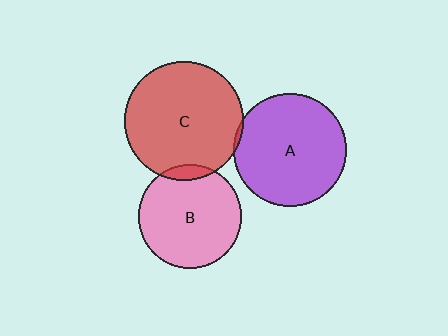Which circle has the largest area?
Circle C (red).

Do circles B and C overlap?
Yes.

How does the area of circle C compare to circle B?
Approximately 1.3 times.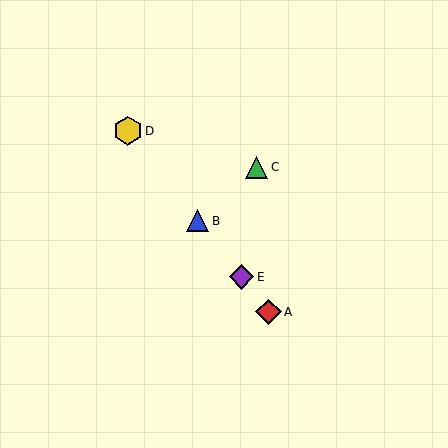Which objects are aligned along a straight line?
Objects A, B, D, E are aligned along a straight line.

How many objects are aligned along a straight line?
4 objects (A, B, D, E) are aligned along a straight line.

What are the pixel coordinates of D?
Object D is at (128, 131).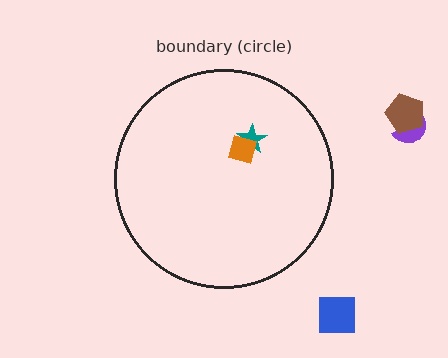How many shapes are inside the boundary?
2 inside, 3 outside.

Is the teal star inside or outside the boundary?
Inside.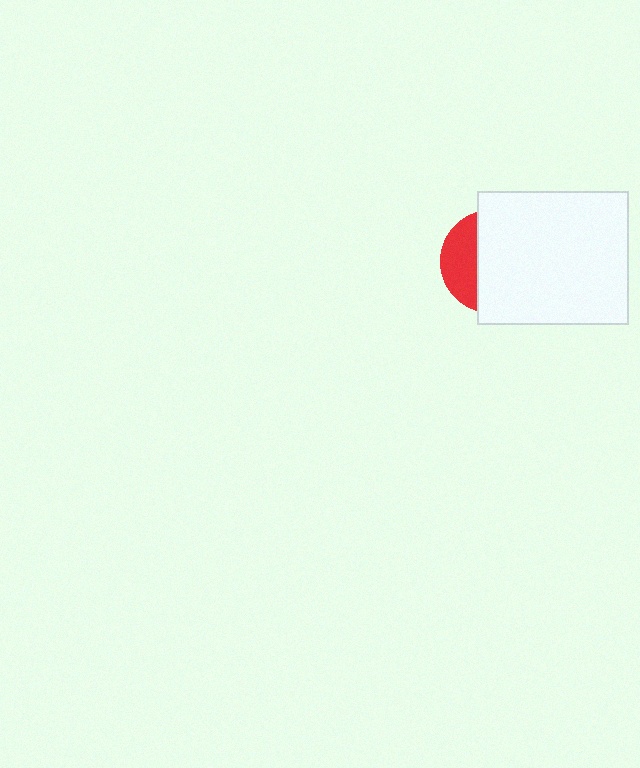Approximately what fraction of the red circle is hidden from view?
Roughly 66% of the red circle is hidden behind the white rectangle.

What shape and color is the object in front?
The object in front is a white rectangle.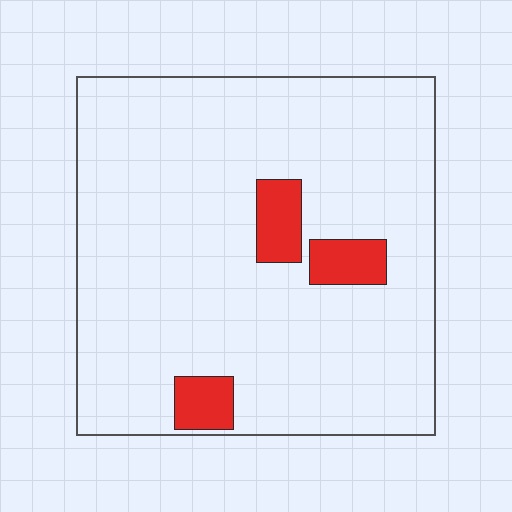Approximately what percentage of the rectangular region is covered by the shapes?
Approximately 10%.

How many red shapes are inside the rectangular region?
3.